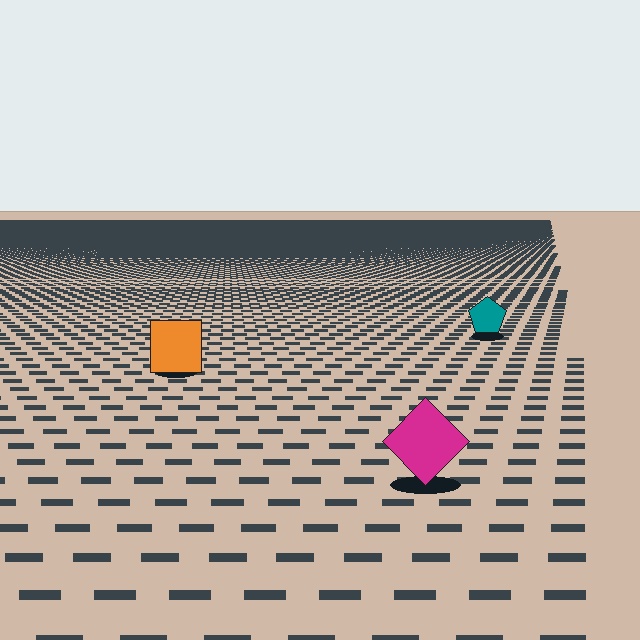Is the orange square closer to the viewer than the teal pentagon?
Yes. The orange square is closer — you can tell from the texture gradient: the ground texture is coarser near it.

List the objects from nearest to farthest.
From nearest to farthest: the magenta diamond, the orange square, the teal pentagon.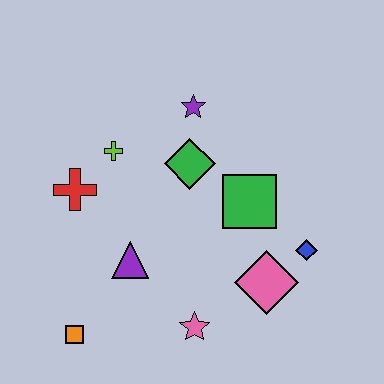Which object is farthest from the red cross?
The blue diamond is farthest from the red cross.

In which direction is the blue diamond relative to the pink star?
The blue diamond is to the right of the pink star.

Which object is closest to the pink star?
The pink diamond is closest to the pink star.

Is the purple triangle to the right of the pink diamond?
No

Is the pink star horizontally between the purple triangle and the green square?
Yes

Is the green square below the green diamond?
Yes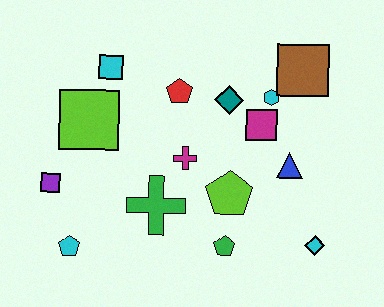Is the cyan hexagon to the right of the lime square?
Yes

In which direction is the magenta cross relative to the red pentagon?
The magenta cross is below the red pentagon.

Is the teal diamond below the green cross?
No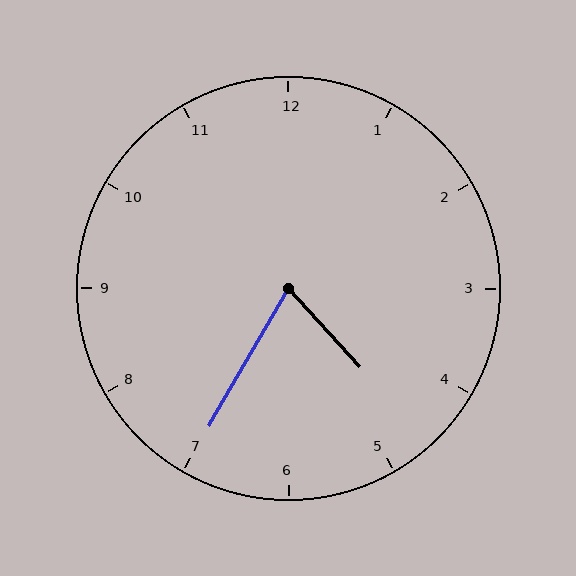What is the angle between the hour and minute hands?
Approximately 72 degrees.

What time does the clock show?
4:35.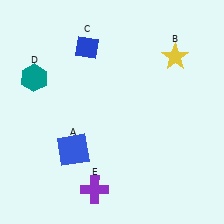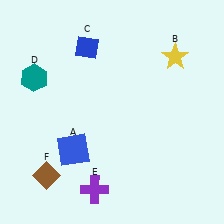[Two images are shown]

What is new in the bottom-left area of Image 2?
A brown diamond (F) was added in the bottom-left area of Image 2.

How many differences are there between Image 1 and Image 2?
There is 1 difference between the two images.